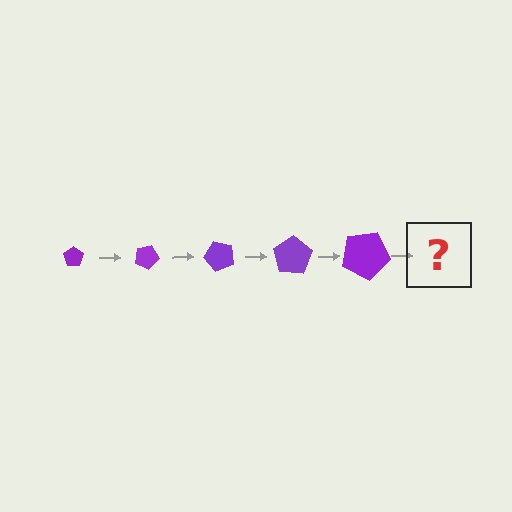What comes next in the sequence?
The next element should be a pentagon, larger than the previous one and rotated 125 degrees from the start.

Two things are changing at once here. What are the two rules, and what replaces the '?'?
The two rules are that the pentagon grows larger each step and it rotates 25 degrees each step. The '?' should be a pentagon, larger than the previous one and rotated 125 degrees from the start.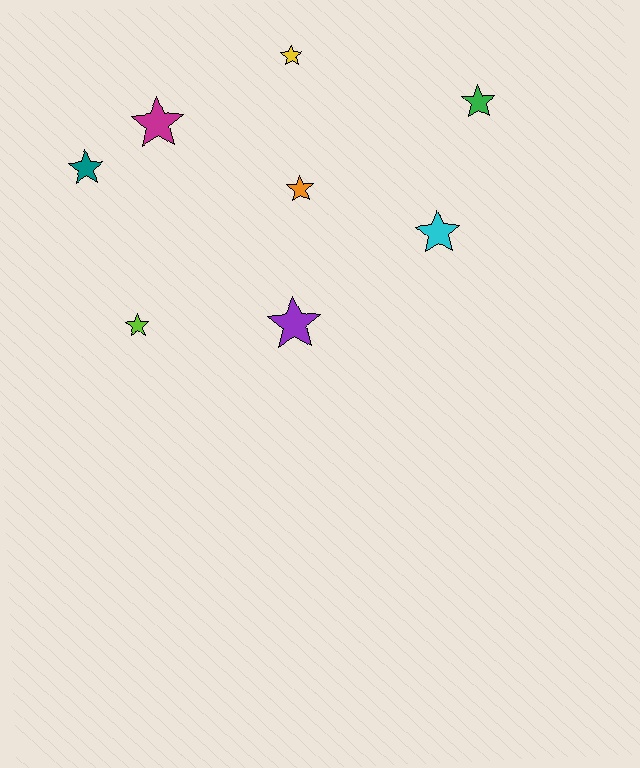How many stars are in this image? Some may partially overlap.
There are 8 stars.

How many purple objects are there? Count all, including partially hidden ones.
There is 1 purple object.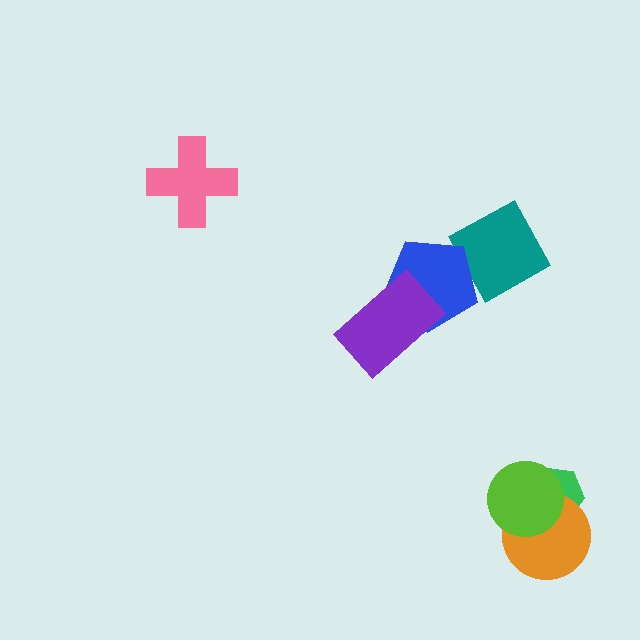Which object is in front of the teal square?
The blue pentagon is in front of the teal square.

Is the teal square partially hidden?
Yes, it is partially covered by another shape.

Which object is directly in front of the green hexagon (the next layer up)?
The orange circle is directly in front of the green hexagon.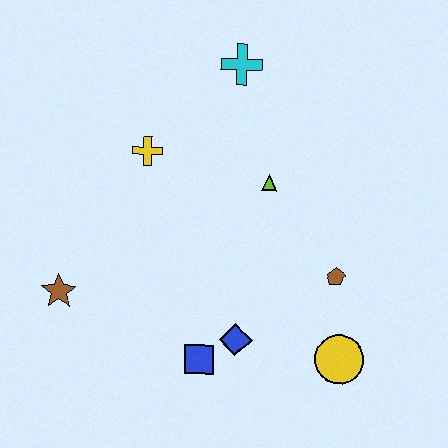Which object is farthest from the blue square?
The cyan cross is farthest from the blue square.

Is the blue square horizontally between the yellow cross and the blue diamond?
Yes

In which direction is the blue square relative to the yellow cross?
The blue square is below the yellow cross.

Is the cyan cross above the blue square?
Yes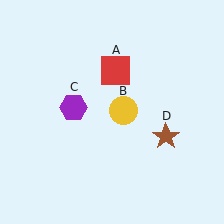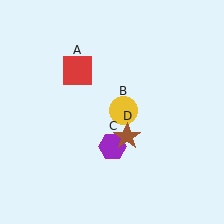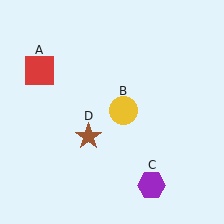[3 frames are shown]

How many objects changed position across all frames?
3 objects changed position: red square (object A), purple hexagon (object C), brown star (object D).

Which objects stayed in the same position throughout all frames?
Yellow circle (object B) remained stationary.